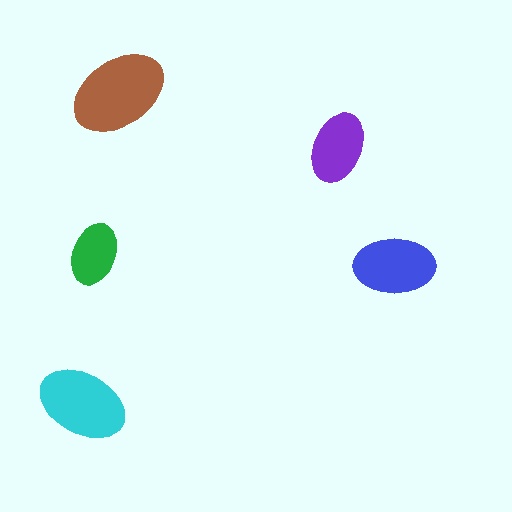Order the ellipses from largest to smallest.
the brown one, the cyan one, the blue one, the purple one, the green one.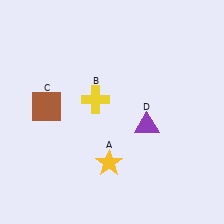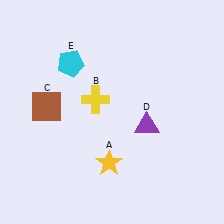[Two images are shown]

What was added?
A cyan pentagon (E) was added in Image 2.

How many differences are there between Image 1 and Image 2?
There is 1 difference between the two images.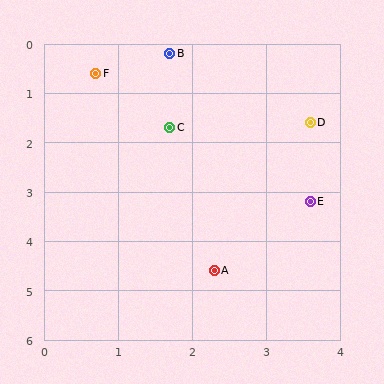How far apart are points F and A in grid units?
Points F and A are about 4.3 grid units apart.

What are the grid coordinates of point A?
Point A is at approximately (2.3, 4.6).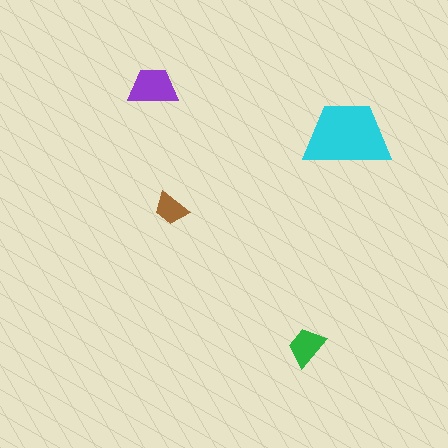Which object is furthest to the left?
The purple trapezoid is leftmost.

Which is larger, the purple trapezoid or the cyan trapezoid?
The cyan one.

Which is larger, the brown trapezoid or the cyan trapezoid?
The cyan one.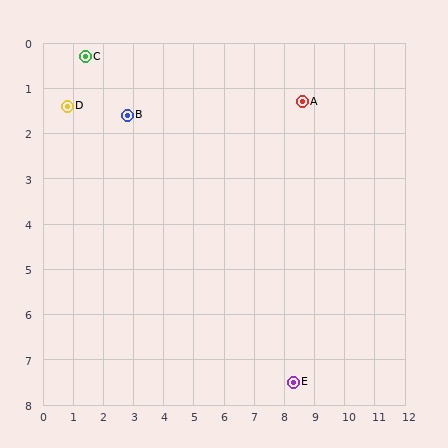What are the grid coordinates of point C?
Point C is at approximately (1.4, 0.3).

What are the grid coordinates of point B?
Point B is at approximately (2.8, 1.6).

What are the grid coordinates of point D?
Point D is at approximately (0.8, 1.4).